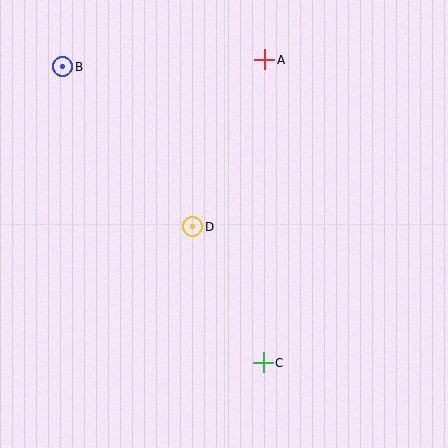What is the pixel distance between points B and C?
The distance between B and C is 357 pixels.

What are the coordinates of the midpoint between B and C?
The midpoint between B and C is at (163, 215).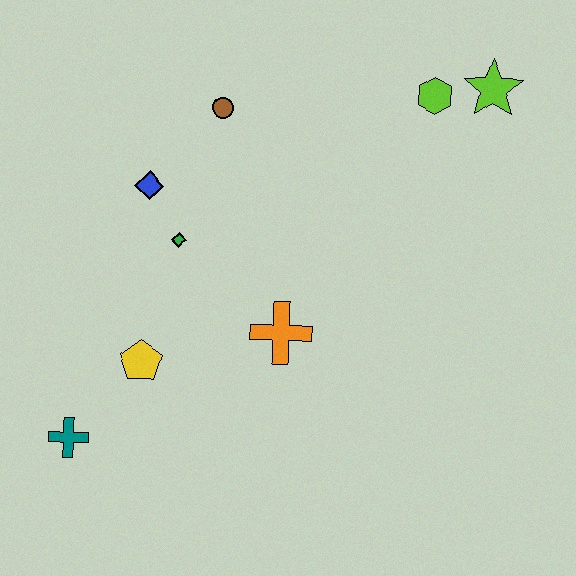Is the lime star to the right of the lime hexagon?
Yes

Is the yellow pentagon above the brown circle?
No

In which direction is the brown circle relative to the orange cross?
The brown circle is above the orange cross.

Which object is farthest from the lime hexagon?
The teal cross is farthest from the lime hexagon.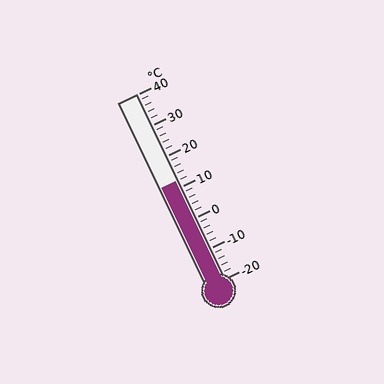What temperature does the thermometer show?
The thermometer shows approximately 12°C.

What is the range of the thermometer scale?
The thermometer scale ranges from -20°C to 40°C.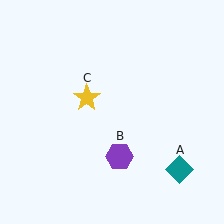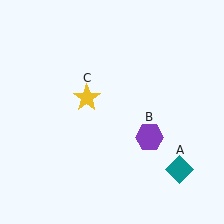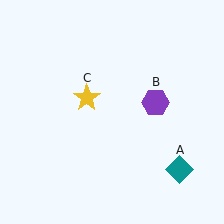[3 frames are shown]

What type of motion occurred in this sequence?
The purple hexagon (object B) rotated counterclockwise around the center of the scene.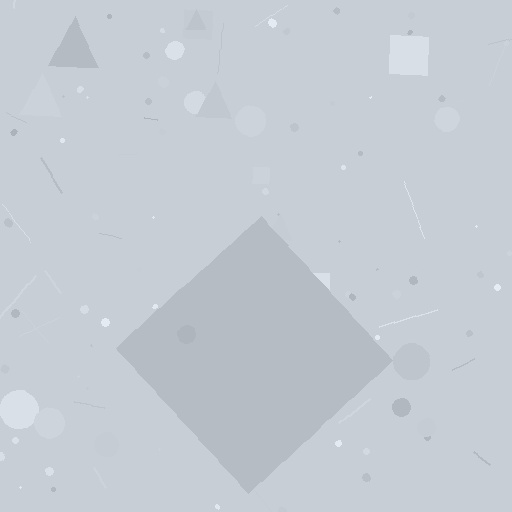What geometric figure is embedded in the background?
A diamond is embedded in the background.